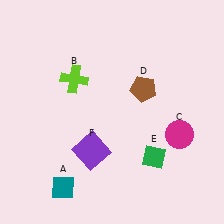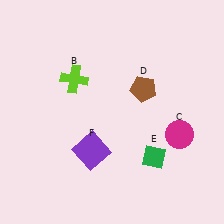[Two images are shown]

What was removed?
The teal diamond (A) was removed in Image 2.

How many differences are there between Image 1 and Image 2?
There is 1 difference between the two images.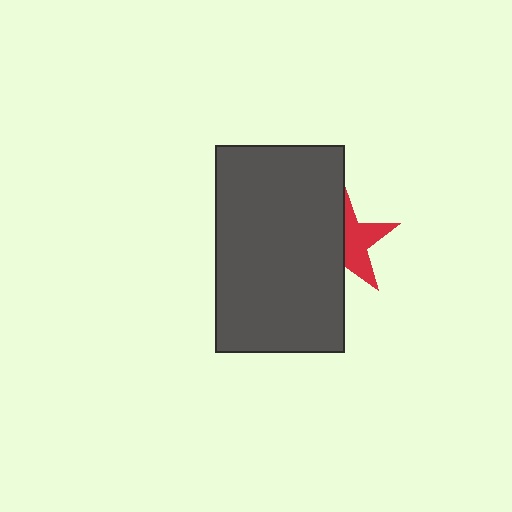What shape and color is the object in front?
The object in front is a dark gray rectangle.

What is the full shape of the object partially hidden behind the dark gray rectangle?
The partially hidden object is a red star.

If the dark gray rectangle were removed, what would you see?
You would see the complete red star.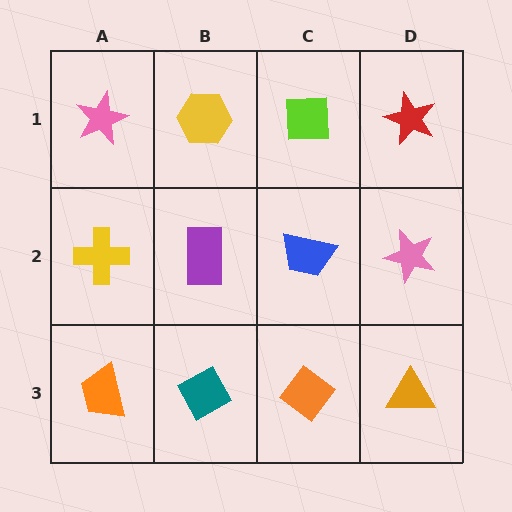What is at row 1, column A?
A pink star.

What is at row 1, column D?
A red star.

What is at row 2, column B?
A purple rectangle.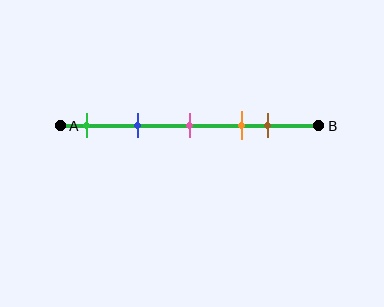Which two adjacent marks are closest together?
The orange and brown marks are the closest adjacent pair.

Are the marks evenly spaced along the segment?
No, the marks are not evenly spaced.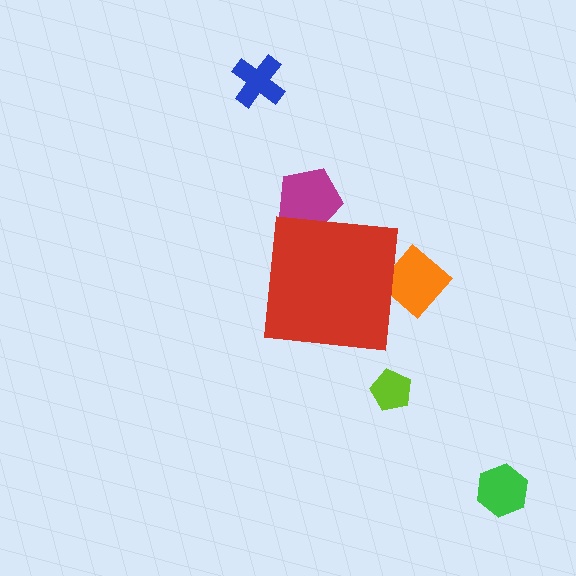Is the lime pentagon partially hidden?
No, the lime pentagon is fully visible.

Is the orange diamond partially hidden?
Yes, the orange diamond is partially hidden behind the red square.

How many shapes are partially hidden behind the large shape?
2 shapes are partially hidden.